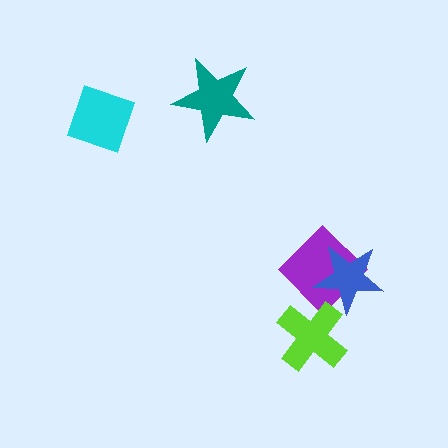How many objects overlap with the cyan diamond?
0 objects overlap with the cyan diamond.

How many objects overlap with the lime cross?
1 object overlaps with the lime cross.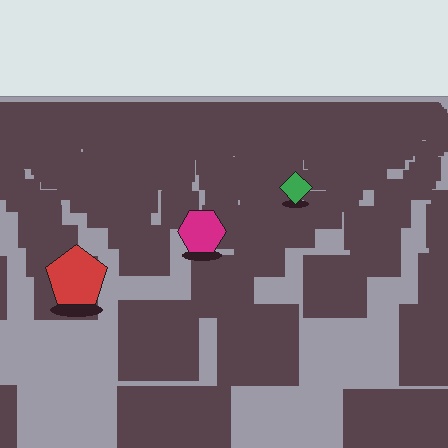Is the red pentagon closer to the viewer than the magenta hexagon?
Yes. The red pentagon is closer — you can tell from the texture gradient: the ground texture is coarser near it.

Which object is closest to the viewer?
The red pentagon is closest. The texture marks near it are larger and more spread out.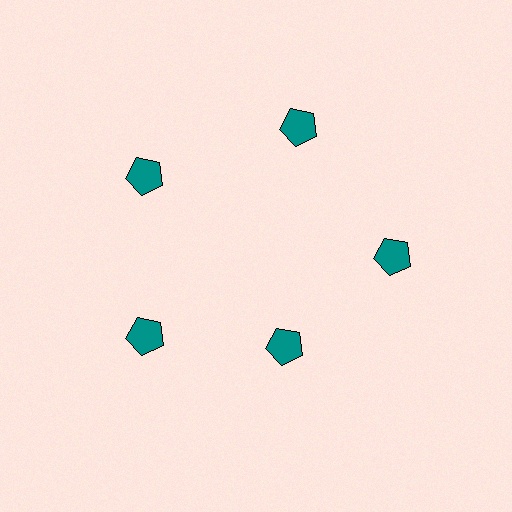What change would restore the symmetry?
The symmetry would be restored by moving it outward, back onto the ring so that all 5 pentagons sit at equal angles and equal distance from the center.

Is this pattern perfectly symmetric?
No. The 5 teal pentagons are arranged in a ring, but one element near the 5 o'clock position is pulled inward toward the center, breaking the 5-fold rotational symmetry.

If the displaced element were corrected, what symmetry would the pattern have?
It would have 5-fold rotational symmetry — the pattern would map onto itself every 72 degrees.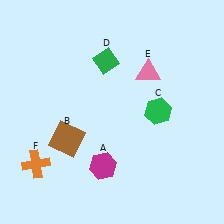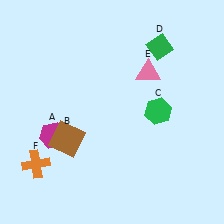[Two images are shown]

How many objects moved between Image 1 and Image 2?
2 objects moved between the two images.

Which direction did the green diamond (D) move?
The green diamond (D) moved right.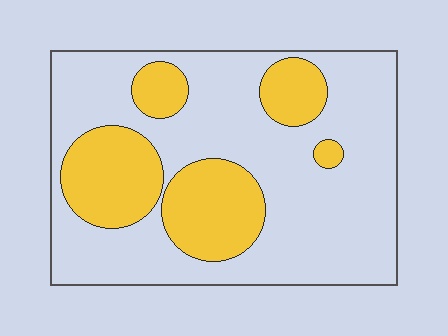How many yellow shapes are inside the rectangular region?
5.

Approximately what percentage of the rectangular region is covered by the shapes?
Approximately 30%.